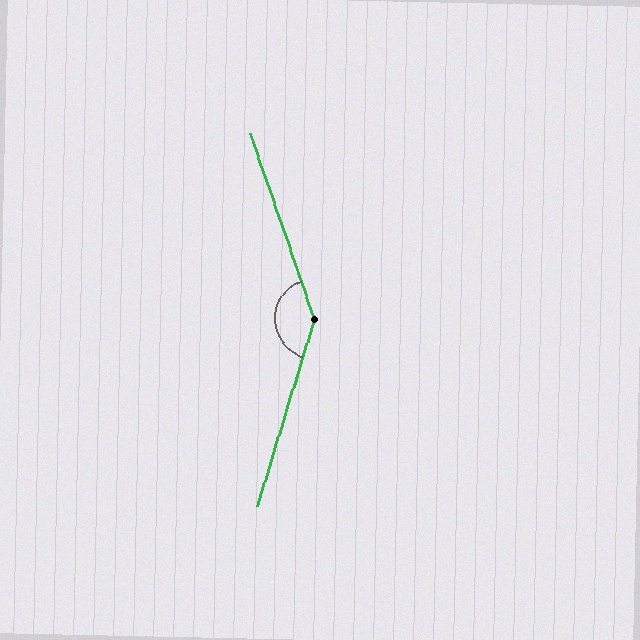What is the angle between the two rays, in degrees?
Approximately 143 degrees.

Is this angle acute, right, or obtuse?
It is obtuse.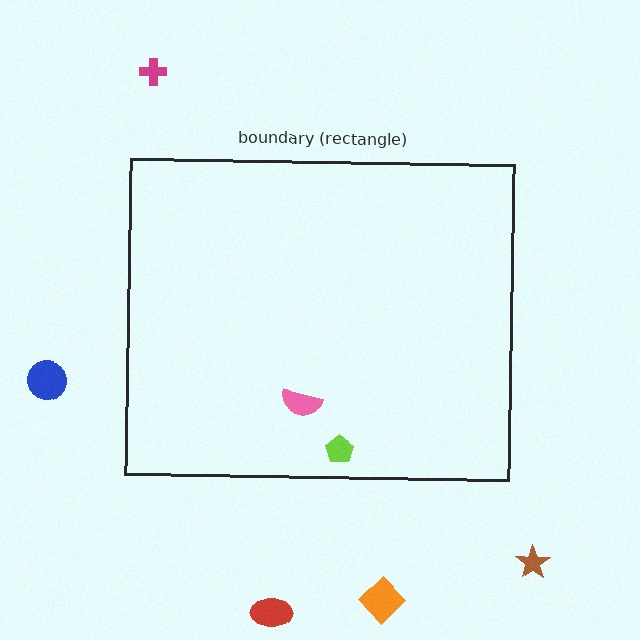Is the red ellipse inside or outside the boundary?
Outside.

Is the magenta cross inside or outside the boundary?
Outside.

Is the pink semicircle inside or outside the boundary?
Inside.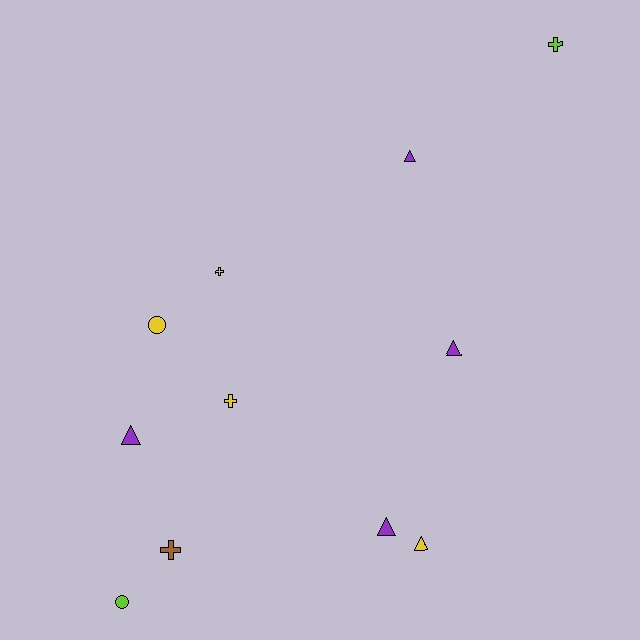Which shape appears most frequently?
Triangle, with 5 objects.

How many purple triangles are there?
There are 4 purple triangles.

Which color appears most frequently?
Purple, with 4 objects.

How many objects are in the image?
There are 11 objects.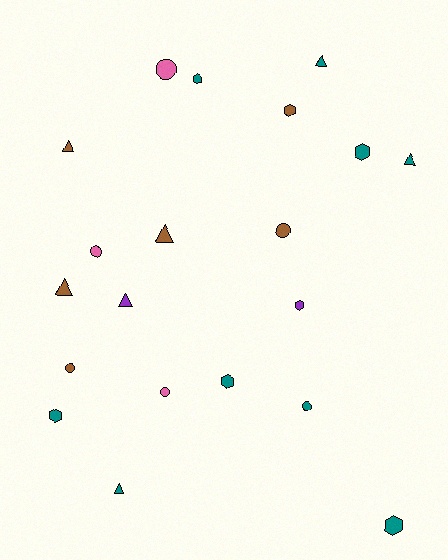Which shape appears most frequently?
Triangle, with 7 objects.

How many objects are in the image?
There are 20 objects.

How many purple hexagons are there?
There is 1 purple hexagon.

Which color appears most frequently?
Teal, with 9 objects.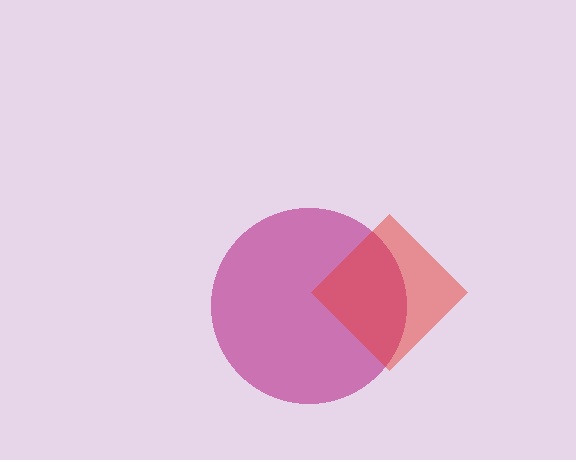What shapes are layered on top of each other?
The layered shapes are: a magenta circle, a red diamond.